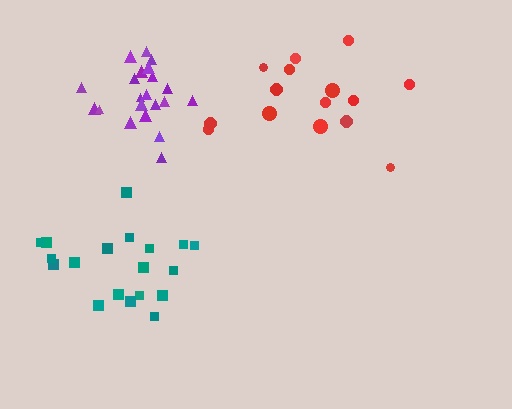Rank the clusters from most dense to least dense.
purple, teal, red.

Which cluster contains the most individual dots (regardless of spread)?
Purple (21).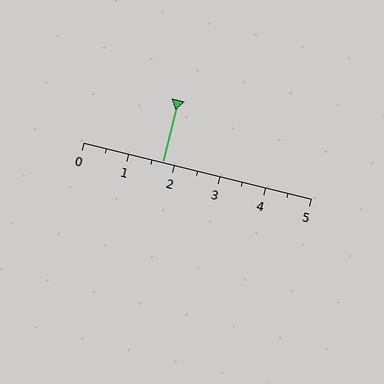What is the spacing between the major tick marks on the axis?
The major ticks are spaced 1 apart.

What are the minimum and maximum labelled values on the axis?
The axis runs from 0 to 5.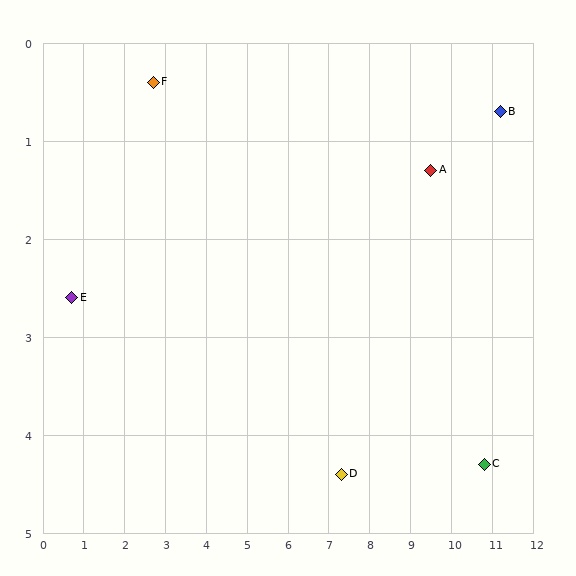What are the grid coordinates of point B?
Point B is at approximately (11.2, 0.7).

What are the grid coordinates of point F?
Point F is at approximately (2.7, 0.4).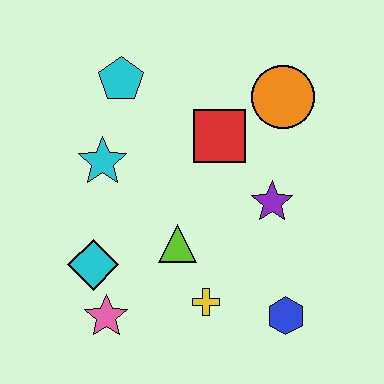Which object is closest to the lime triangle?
The yellow cross is closest to the lime triangle.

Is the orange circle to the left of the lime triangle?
No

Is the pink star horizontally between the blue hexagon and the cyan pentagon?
No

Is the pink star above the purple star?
No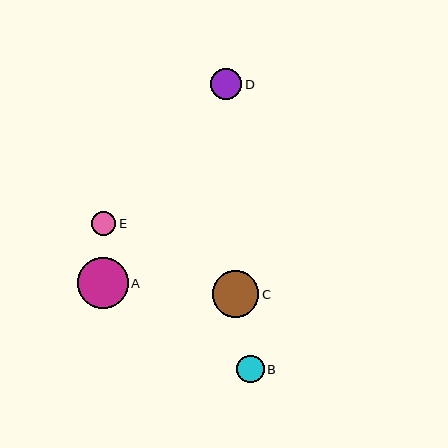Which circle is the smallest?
Circle E is the smallest with a size of approximately 24 pixels.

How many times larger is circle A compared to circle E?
Circle A is approximately 2.1 times the size of circle E.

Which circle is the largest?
Circle A is the largest with a size of approximately 51 pixels.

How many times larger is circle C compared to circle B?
Circle C is approximately 1.7 times the size of circle B.